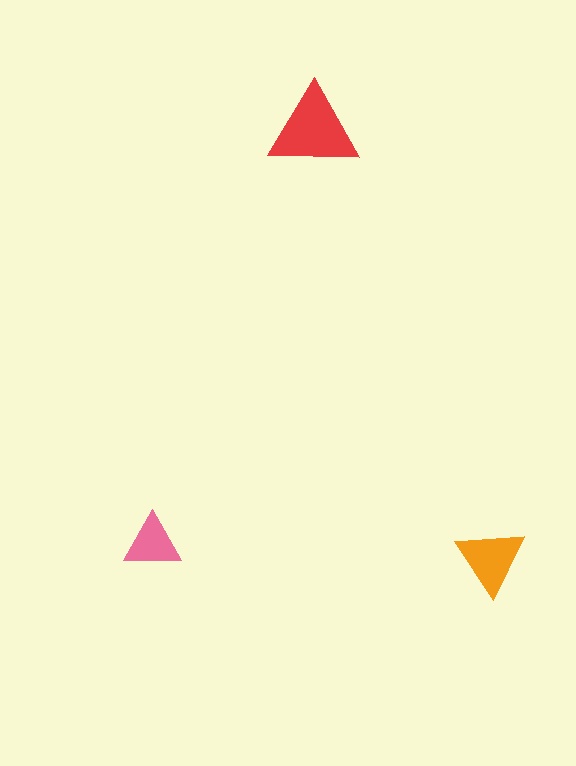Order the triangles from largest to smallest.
the red one, the orange one, the pink one.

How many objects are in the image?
There are 3 objects in the image.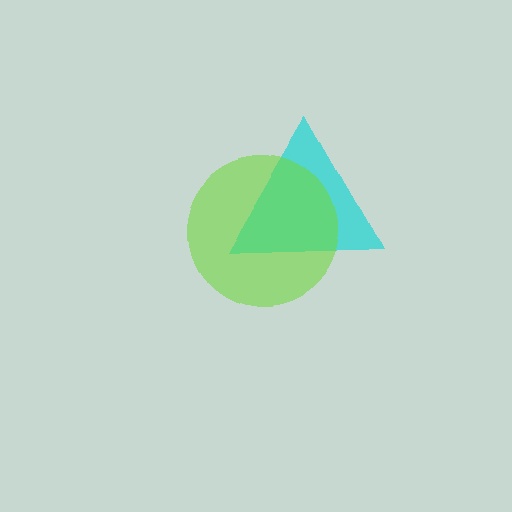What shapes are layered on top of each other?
The layered shapes are: a cyan triangle, a lime circle.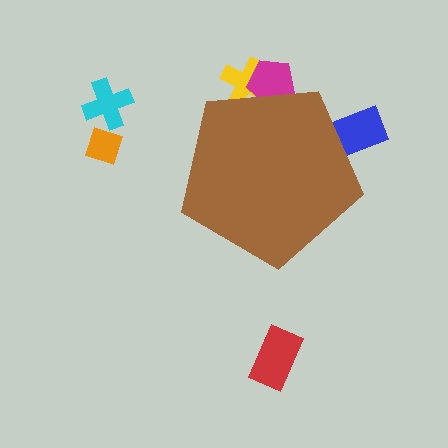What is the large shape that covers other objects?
A brown pentagon.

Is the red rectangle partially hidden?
No, the red rectangle is fully visible.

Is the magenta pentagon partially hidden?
Yes, the magenta pentagon is partially hidden behind the brown pentagon.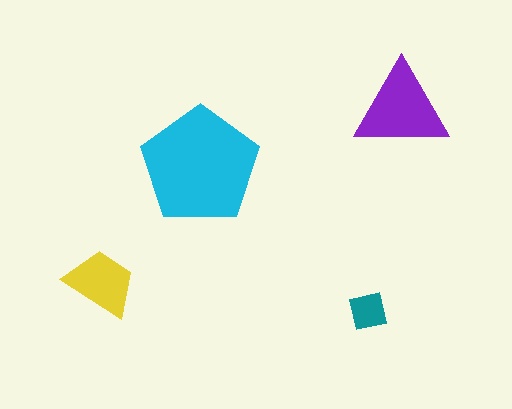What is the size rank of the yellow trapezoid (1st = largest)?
3rd.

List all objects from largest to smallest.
The cyan pentagon, the purple triangle, the yellow trapezoid, the teal square.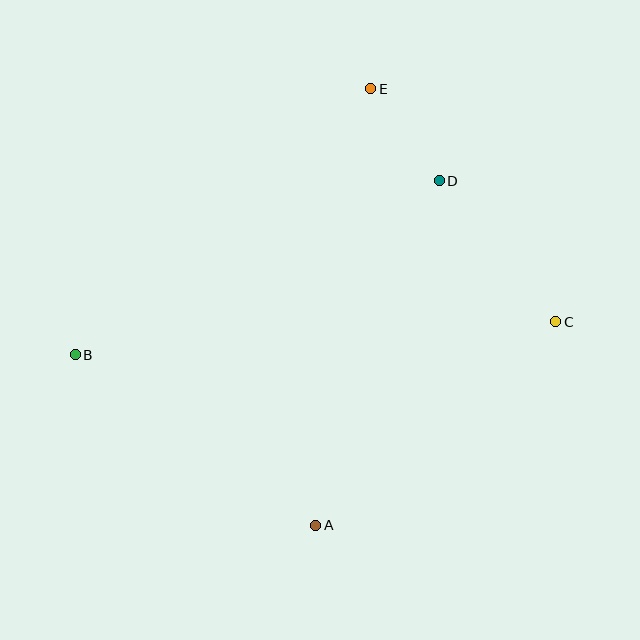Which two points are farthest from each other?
Points B and C are farthest from each other.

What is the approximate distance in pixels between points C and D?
The distance between C and D is approximately 183 pixels.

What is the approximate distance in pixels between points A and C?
The distance between A and C is approximately 315 pixels.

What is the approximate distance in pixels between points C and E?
The distance between C and E is approximately 297 pixels.